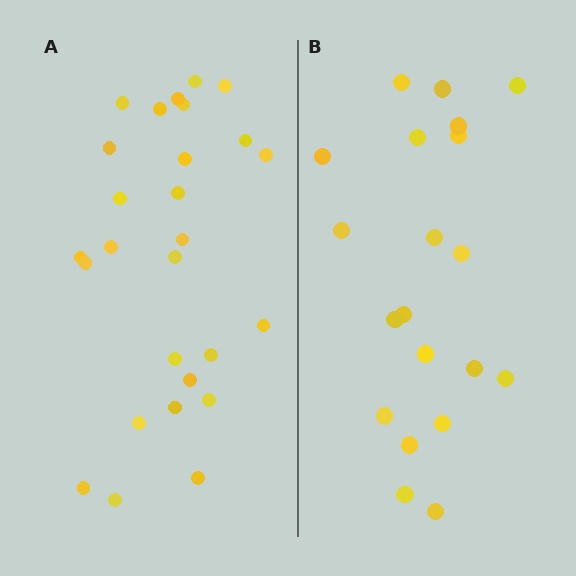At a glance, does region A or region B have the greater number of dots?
Region A (the left region) has more dots.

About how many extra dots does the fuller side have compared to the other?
Region A has roughly 8 or so more dots than region B.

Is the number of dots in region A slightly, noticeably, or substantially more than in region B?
Region A has noticeably more, but not dramatically so. The ratio is roughly 1.4 to 1.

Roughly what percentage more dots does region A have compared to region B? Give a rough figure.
About 35% more.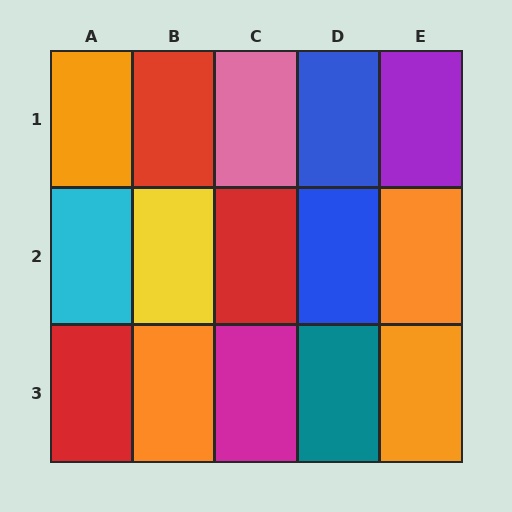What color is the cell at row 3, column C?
Magenta.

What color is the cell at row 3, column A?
Red.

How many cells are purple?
1 cell is purple.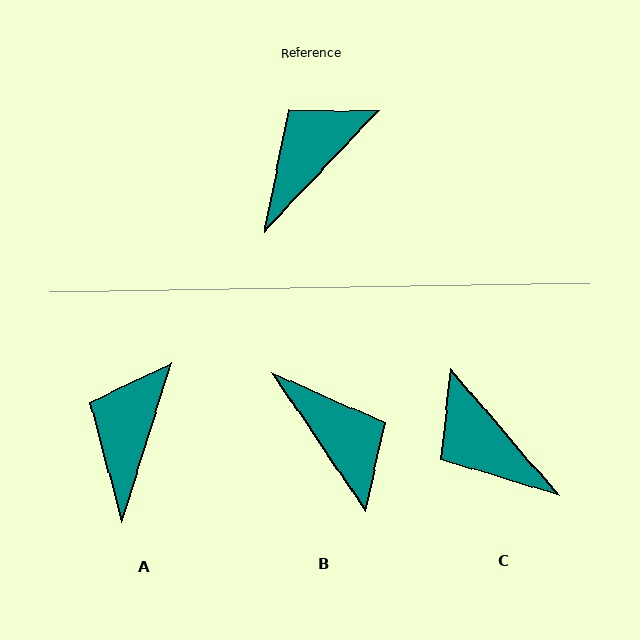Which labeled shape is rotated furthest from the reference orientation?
B, about 102 degrees away.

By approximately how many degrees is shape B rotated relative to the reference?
Approximately 102 degrees clockwise.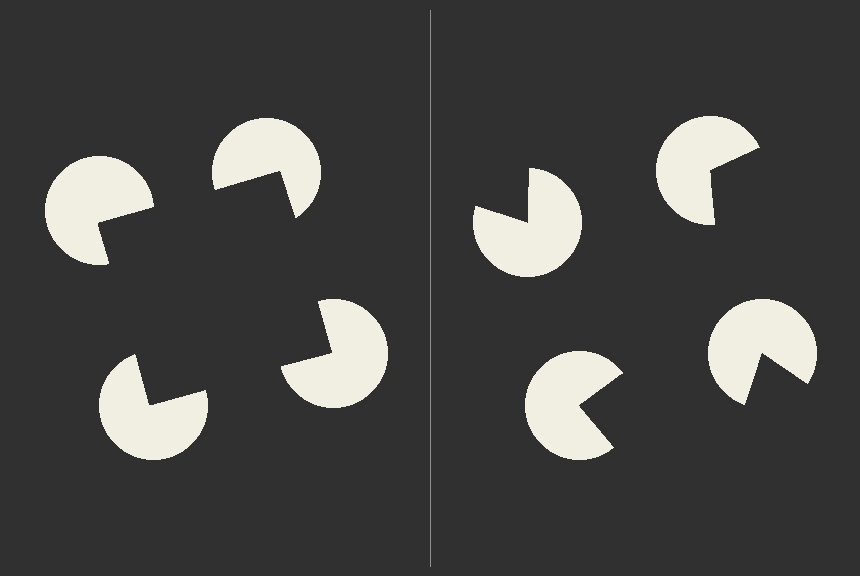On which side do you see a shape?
An illusory square appears on the left side. On the right side the wedge cuts are rotated, so no coherent shape forms.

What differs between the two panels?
The pac-man discs are positioned identically on both sides; only the wedge orientations differ. On the left they align to a square; on the right they are misaligned.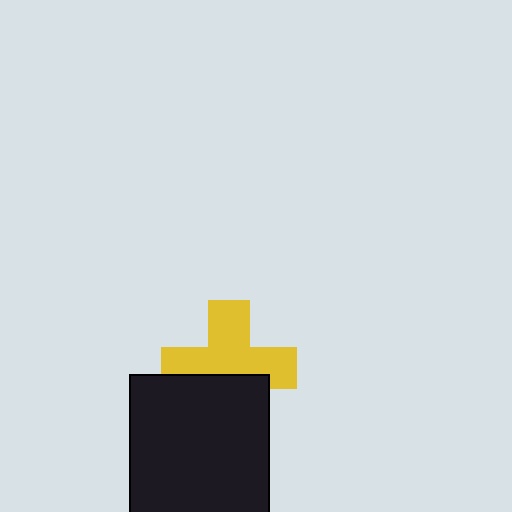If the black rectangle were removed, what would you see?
You would see the complete yellow cross.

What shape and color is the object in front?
The object in front is a black rectangle.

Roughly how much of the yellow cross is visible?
About half of it is visible (roughly 62%).